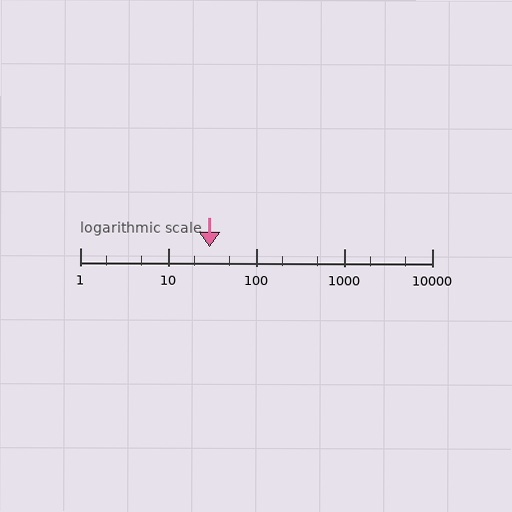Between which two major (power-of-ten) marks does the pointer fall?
The pointer is between 10 and 100.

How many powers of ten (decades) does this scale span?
The scale spans 4 decades, from 1 to 10000.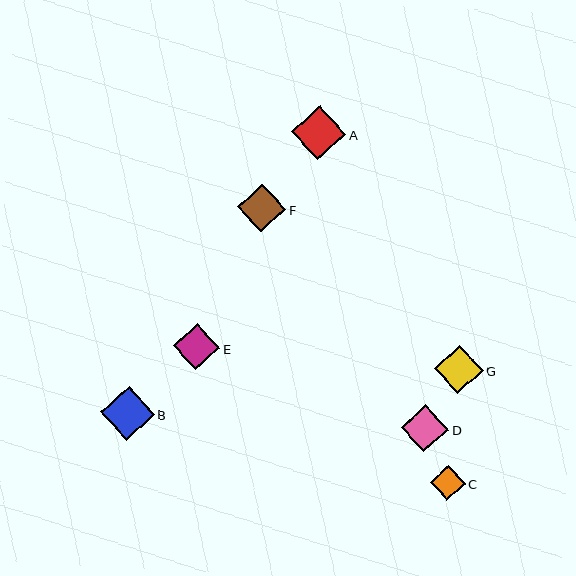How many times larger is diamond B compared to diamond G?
Diamond B is approximately 1.1 times the size of diamond G.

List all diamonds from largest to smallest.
From largest to smallest: A, B, F, G, D, E, C.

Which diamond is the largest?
Diamond A is the largest with a size of approximately 54 pixels.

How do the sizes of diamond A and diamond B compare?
Diamond A and diamond B are approximately the same size.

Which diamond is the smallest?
Diamond C is the smallest with a size of approximately 35 pixels.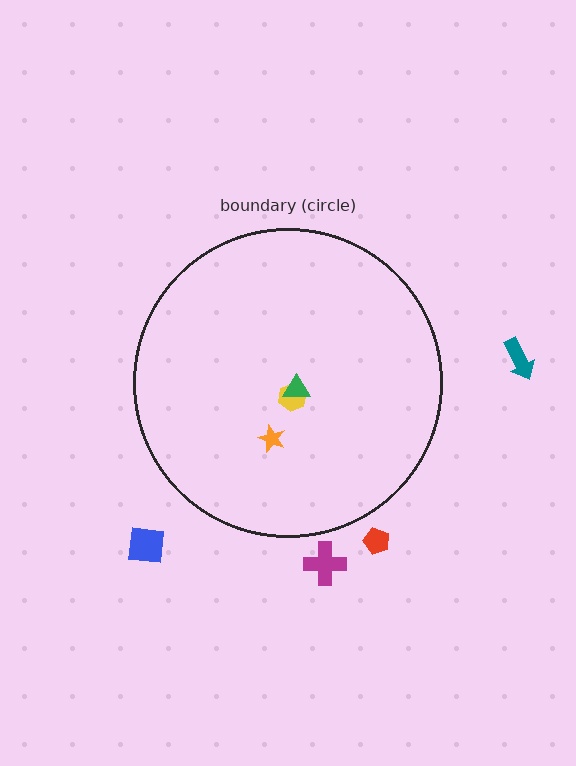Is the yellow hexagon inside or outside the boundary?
Inside.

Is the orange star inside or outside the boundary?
Inside.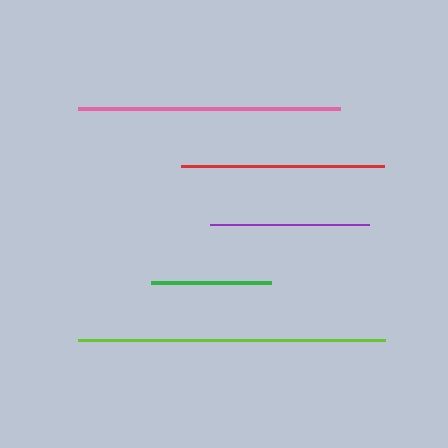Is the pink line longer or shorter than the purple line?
The pink line is longer than the purple line.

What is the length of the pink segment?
The pink segment is approximately 262 pixels long.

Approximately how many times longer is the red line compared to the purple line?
The red line is approximately 1.3 times the length of the purple line.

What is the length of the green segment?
The green segment is approximately 120 pixels long.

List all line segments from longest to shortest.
From longest to shortest: lime, pink, red, purple, green.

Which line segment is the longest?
The lime line is the longest at approximately 307 pixels.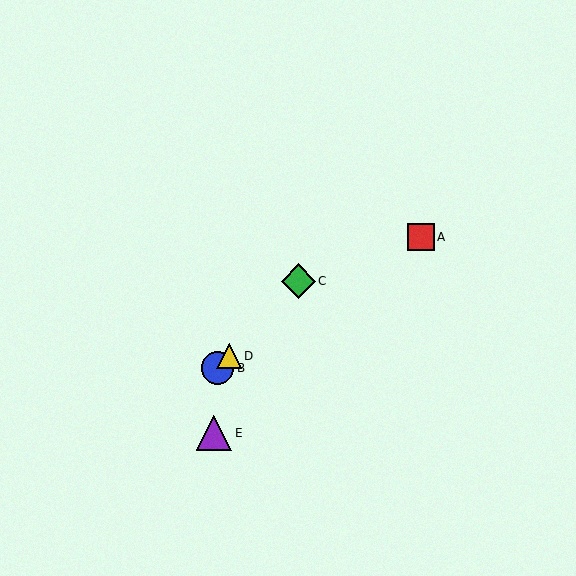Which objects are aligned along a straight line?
Objects B, C, D are aligned along a straight line.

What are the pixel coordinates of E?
Object E is at (214, 433).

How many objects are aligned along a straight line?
3 objects (B, C, D) are aligned along a straight line.